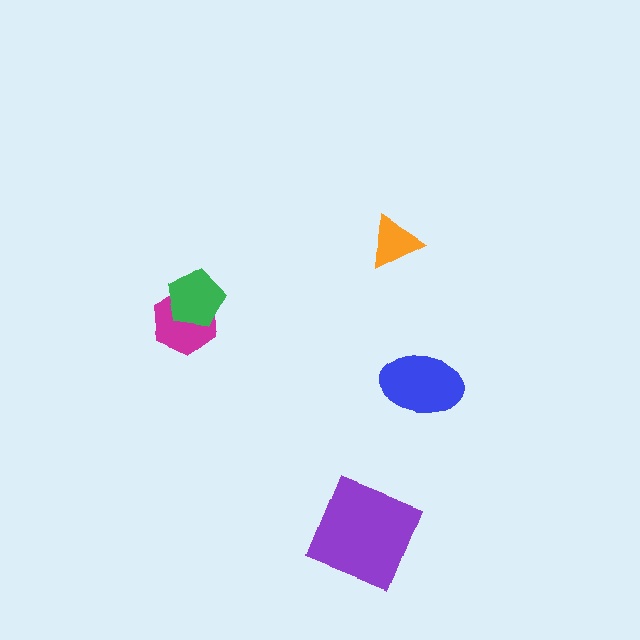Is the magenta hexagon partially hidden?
Yes, it is partially covered by another shape.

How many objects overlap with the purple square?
0 objects overlap with the purple square.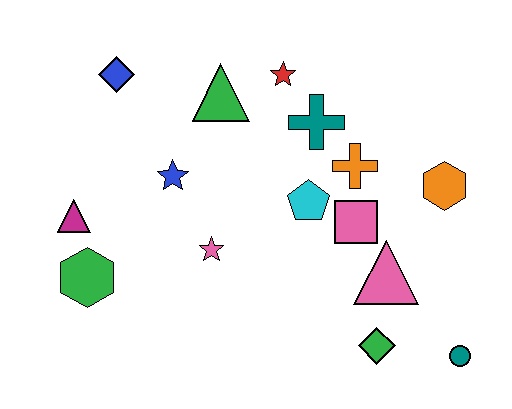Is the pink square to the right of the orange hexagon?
No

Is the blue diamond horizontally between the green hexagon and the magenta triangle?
No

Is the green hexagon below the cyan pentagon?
Yes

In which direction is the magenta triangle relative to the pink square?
The magenta triangle is to the left of the pink square.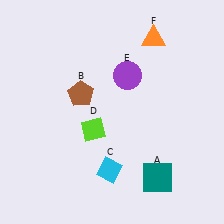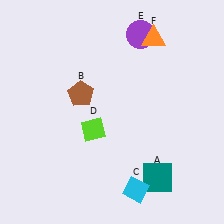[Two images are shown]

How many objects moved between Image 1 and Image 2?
2 objects moved between the two images.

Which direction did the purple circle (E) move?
The purple circle (E) moved up.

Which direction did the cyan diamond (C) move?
The cyan diamond (C) moved right.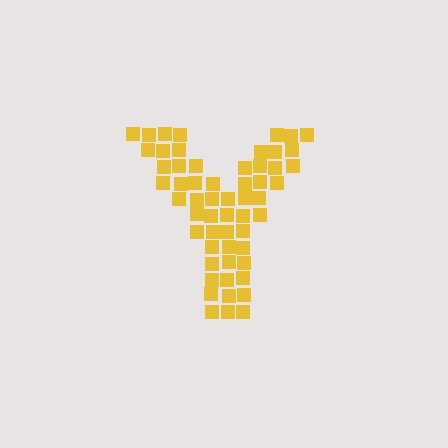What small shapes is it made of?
It is made of small squares.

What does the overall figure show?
The overall figure shows the letter Y.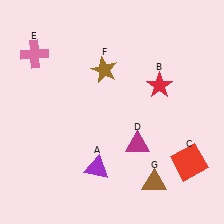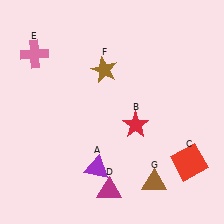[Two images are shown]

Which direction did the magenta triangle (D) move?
The magenta triangle (D) moved down.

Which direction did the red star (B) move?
The red star (B) moved down.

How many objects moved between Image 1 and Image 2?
2 objects moved between the two images.